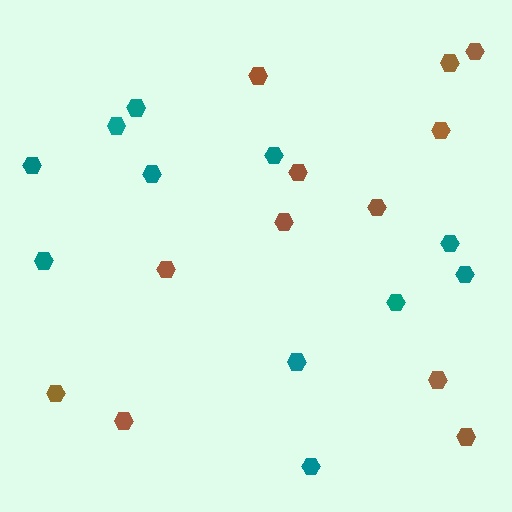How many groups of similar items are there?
There are 2 groups: one group of teal hexagons (11) and one group of brown hexagons (12).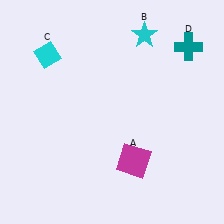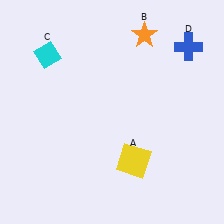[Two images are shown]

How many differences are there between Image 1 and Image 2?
There are 3 differences between the two images.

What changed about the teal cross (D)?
In Image 1, D is teal. In Image 2, it changed to blue.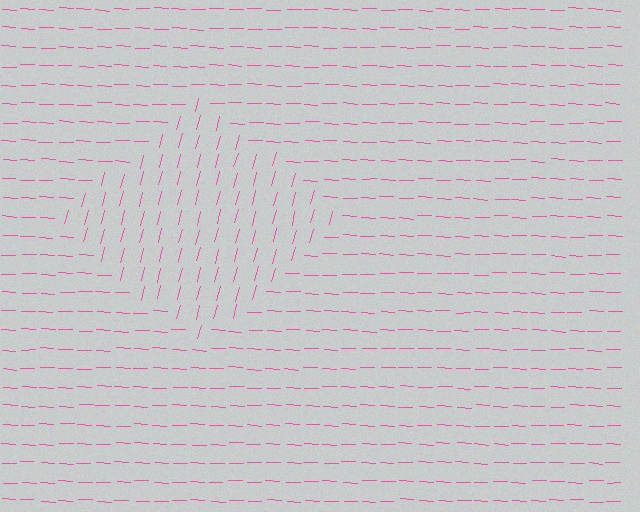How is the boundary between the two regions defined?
The boundary is defined purely by a change in line orientation (approximately 78 degrees difference). All lines are the same color and thickness.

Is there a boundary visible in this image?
Yes, there is a texture boundary formed by a change in line orientation.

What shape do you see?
I see a diamond.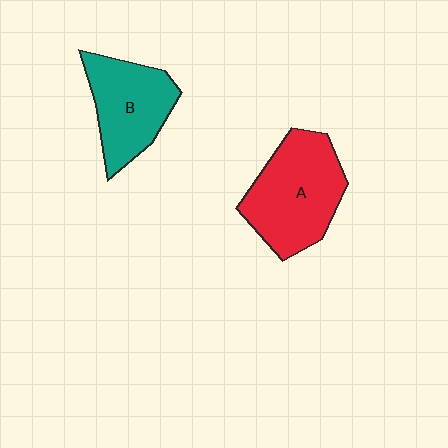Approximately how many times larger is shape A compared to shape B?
Approximately 1.2 times.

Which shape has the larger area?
Shape A (red).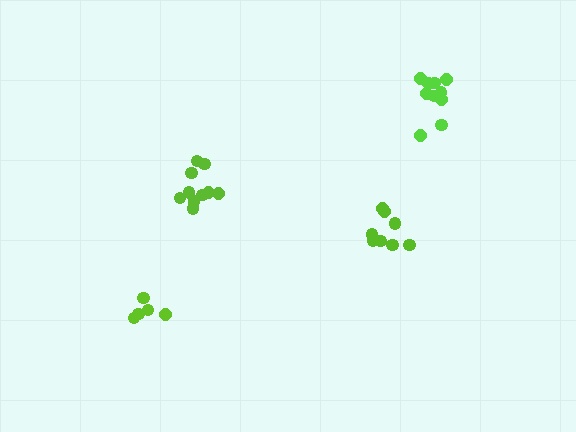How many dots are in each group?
Group 1: 5 dots, Group 2: 10 dots, Group 3: 8 dots, Group 4: 10 dots (33 total).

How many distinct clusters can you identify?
There are 4 distinct clusters.